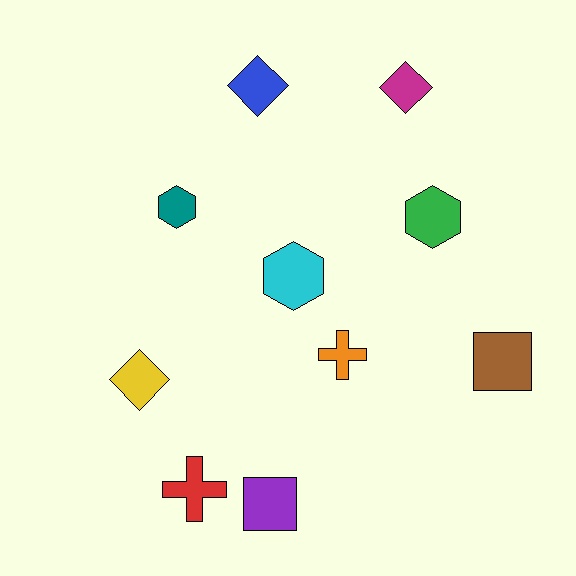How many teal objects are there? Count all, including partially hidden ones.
There is 1 teal object.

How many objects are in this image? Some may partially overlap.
There are 10 objects.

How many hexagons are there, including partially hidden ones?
There are 3 hexagons.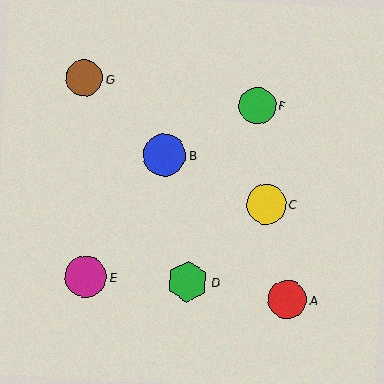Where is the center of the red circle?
The center of the red circle is at (287, 300).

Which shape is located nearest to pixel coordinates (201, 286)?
The green hexagon (labeled D) at (188, 282) is nearest to that location.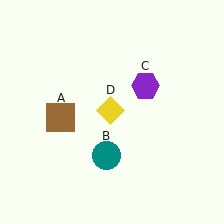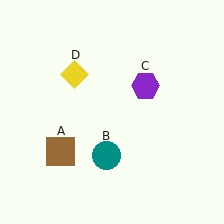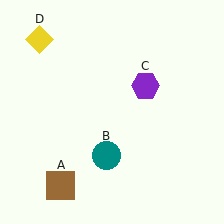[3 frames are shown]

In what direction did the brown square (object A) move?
The brown square (object A) moved down.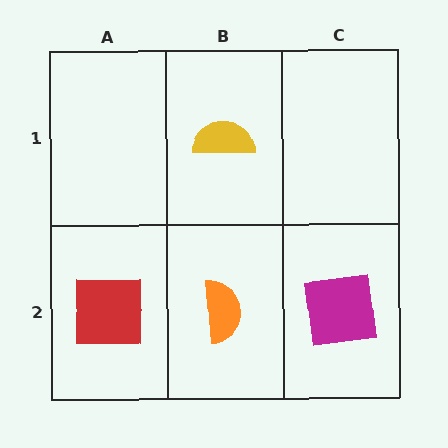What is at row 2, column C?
A magenta square.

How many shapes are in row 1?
1 shape.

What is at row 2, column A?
A red square.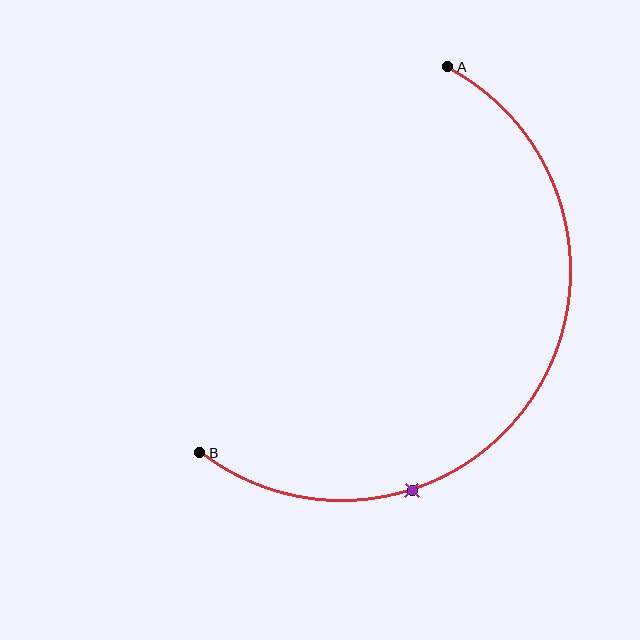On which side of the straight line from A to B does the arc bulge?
The arc bulges to the right of the straight line connecting A and B.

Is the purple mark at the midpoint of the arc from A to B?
No. The purple mark lies on the arc but is closer to endpoint B. The arc midpoint would be at the point on the curve equidistant along the arc from both A and B.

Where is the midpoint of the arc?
The arc midpoint is the point on the curve farthest from the straight line joining A and B. It sits to the right of that line.